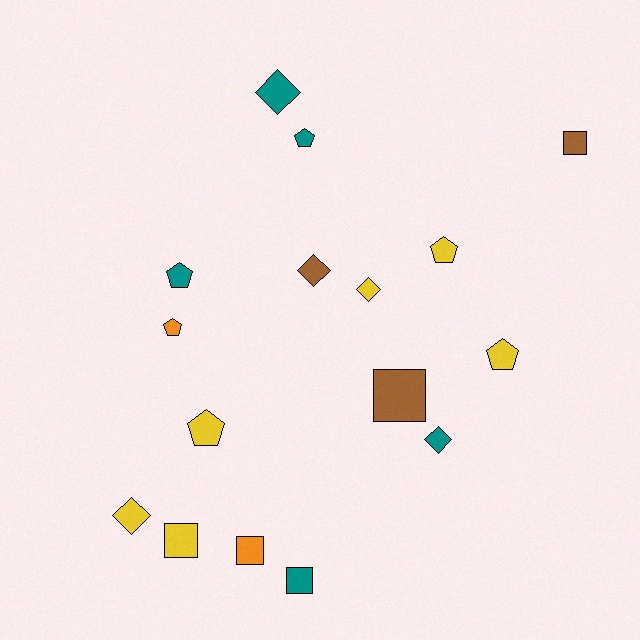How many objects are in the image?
There are 16 objects.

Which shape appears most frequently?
Pentagon, with 6 objects.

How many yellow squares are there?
There is 1 yellow square.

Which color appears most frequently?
Yellow, with 6 objects.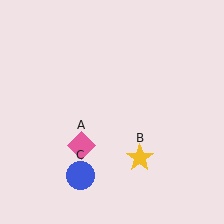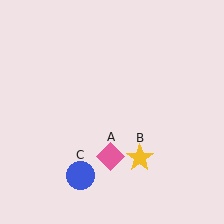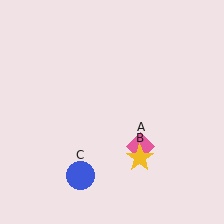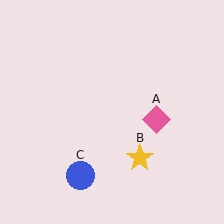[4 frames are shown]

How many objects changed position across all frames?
1 object changed position: pink diamond (object A).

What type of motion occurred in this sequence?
The pink diamond (object A) rotated counterclockwise around the center of the scene.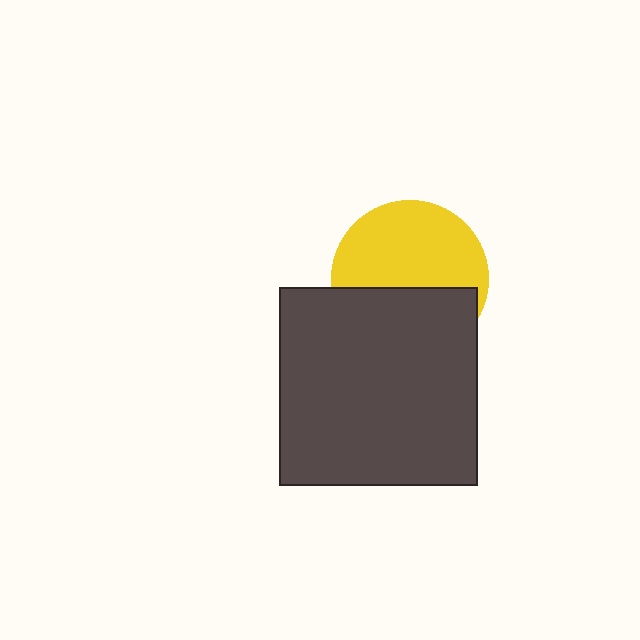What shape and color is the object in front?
The object in front is a dark gray square.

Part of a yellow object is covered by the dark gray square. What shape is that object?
It is a circle.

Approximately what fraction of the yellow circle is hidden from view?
Roughly 42% of the yellow circle is hidden behind the dark gray square.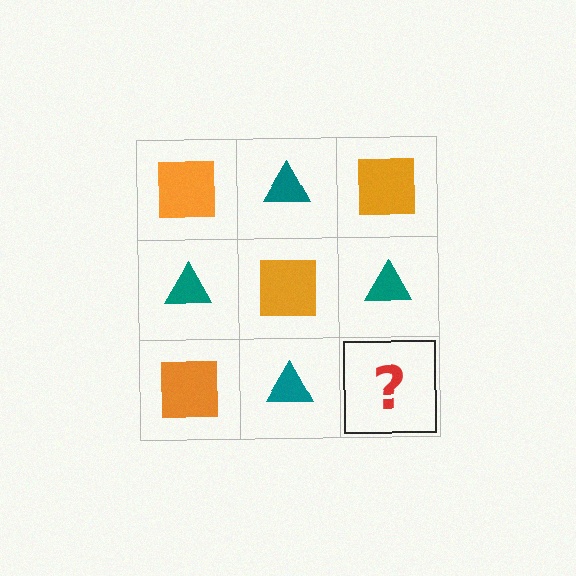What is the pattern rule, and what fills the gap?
The rule is that it alternates orange square and teal triangle in a checkerboard pattern. The gap should be filled with an orange square.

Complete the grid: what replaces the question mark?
The question mark should be replaced with an orange square.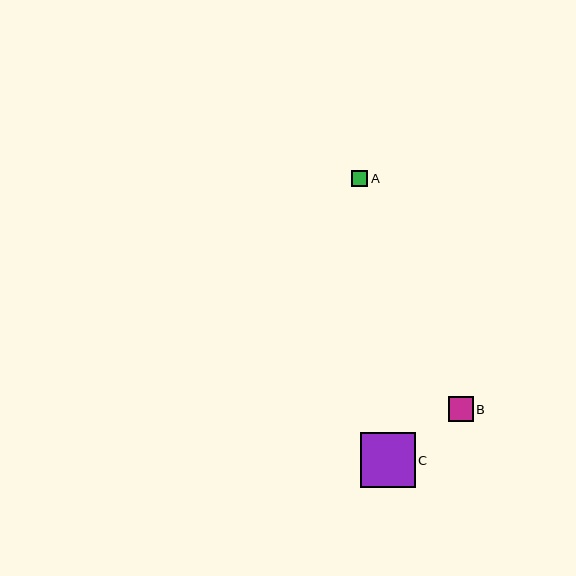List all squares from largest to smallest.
From largest to smallest: C, B, A.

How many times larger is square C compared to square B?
Square C is approximately 2.2 times the size of square B.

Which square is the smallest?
Square A is the smallest with a size of approximately 17 pixels.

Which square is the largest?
Square C is the largest with a size of approximately 55 pixels.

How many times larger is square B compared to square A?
Square B is approximately 1.5 times the size of square A.